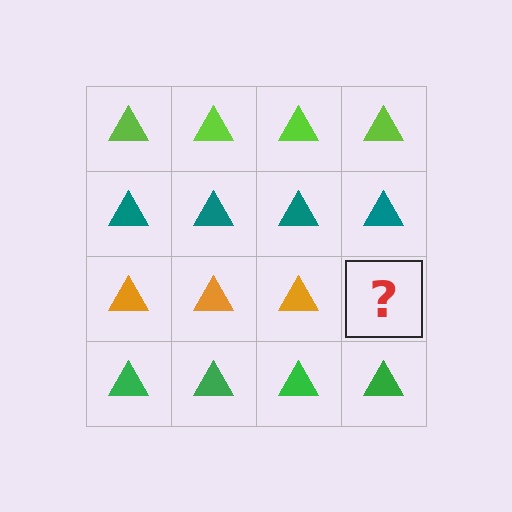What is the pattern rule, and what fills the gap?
The rule is that each row has a consistent color. The gap should be filled with an orange triangle.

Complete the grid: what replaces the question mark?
The question mark should be replaced with an orange triangle.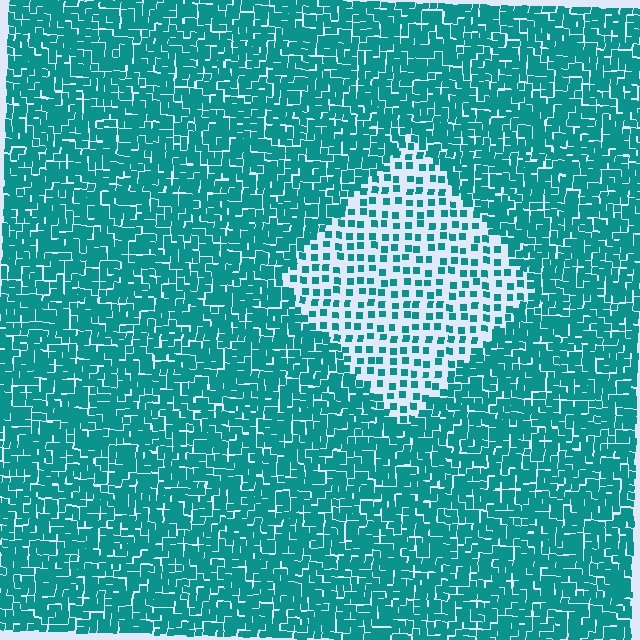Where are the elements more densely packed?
The elements are more densely packed outside the diamond boundary.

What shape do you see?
I see a diamond.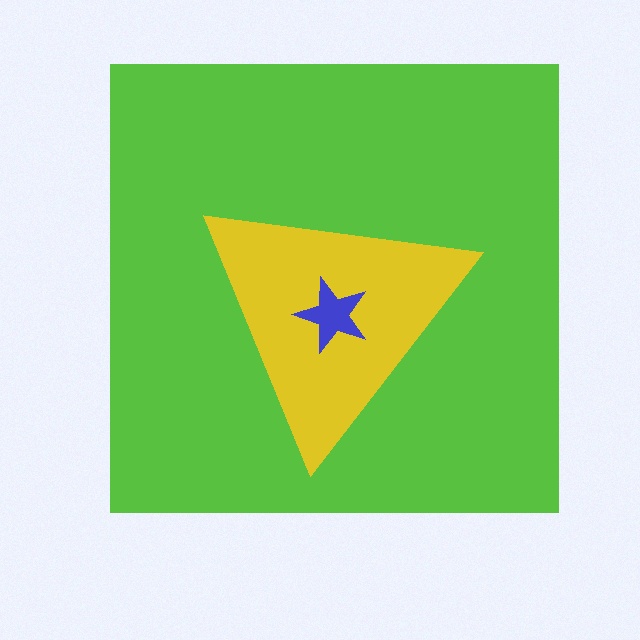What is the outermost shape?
The lime square.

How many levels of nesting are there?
3.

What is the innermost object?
The blue star.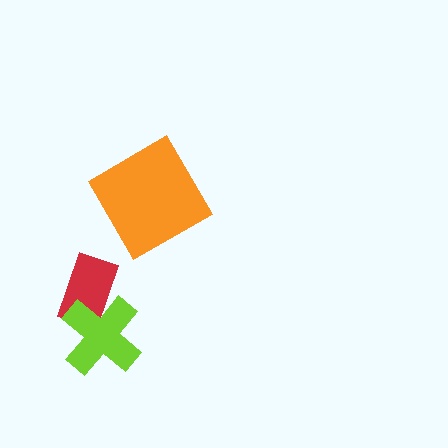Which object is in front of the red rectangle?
The lime cross is in front of the red rectangle.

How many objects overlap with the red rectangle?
1 object overlaps with the red rectangle.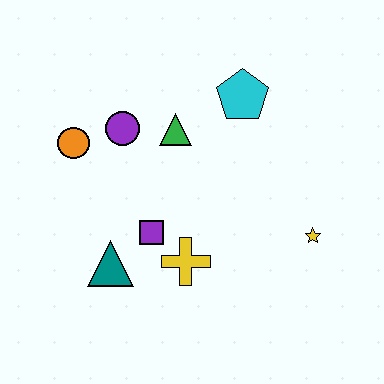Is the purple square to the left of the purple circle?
No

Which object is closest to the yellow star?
The yellow cross is closest to the yellow star.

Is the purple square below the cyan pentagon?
Yes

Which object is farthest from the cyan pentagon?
The teal triangle is farthest from the cyan pentagon.